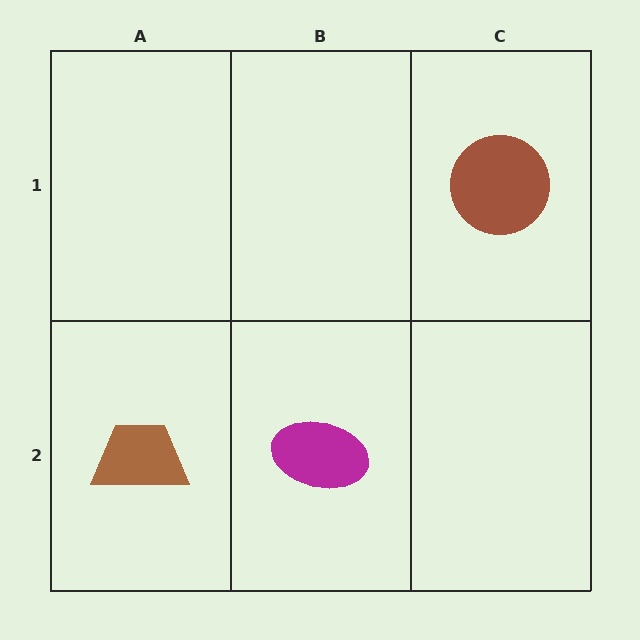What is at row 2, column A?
A brown trapezoid.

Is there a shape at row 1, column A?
No, that cell is empty.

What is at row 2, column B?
A magenta ellipse.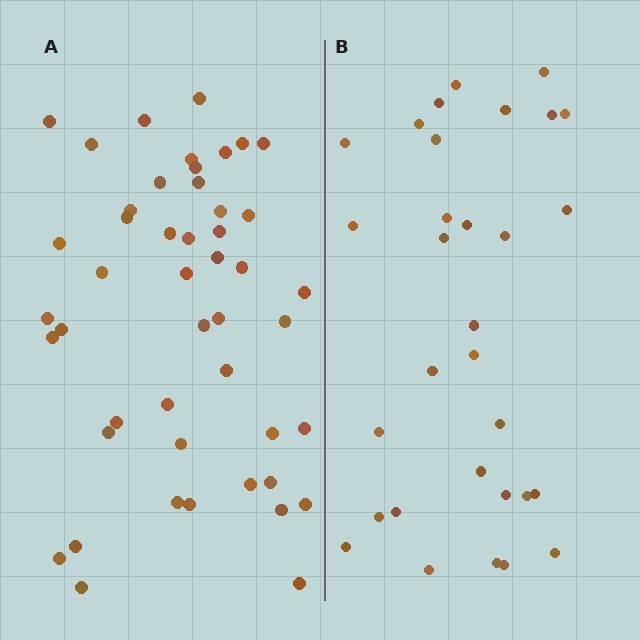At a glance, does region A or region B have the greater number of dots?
Region A (the left region) has more dots.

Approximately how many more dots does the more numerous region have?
Region A has approximately 15 more dots than region B.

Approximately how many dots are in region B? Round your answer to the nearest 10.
About 30 dots. (The exact count is 31, which rounds to 30.)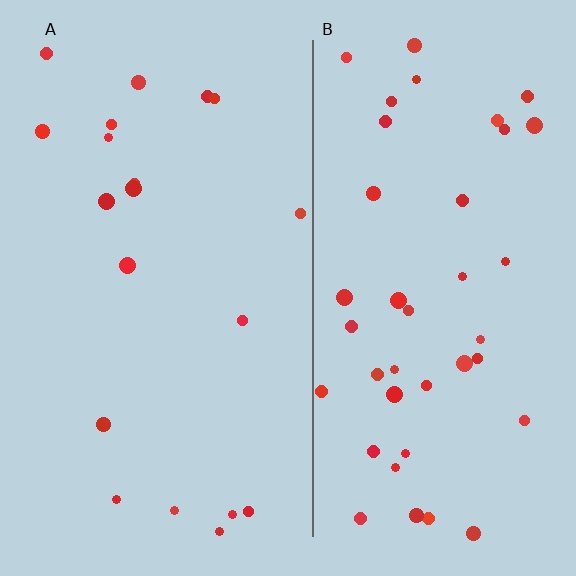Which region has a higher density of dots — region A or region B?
B (the right).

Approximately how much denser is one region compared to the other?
Approximately 2.1× — region B over region A.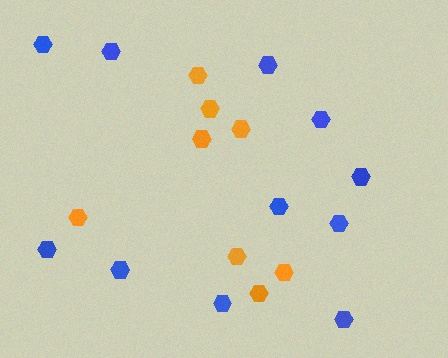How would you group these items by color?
There are 2 groups: one group of blue hexagons (11) and one group of orange hexagons (8).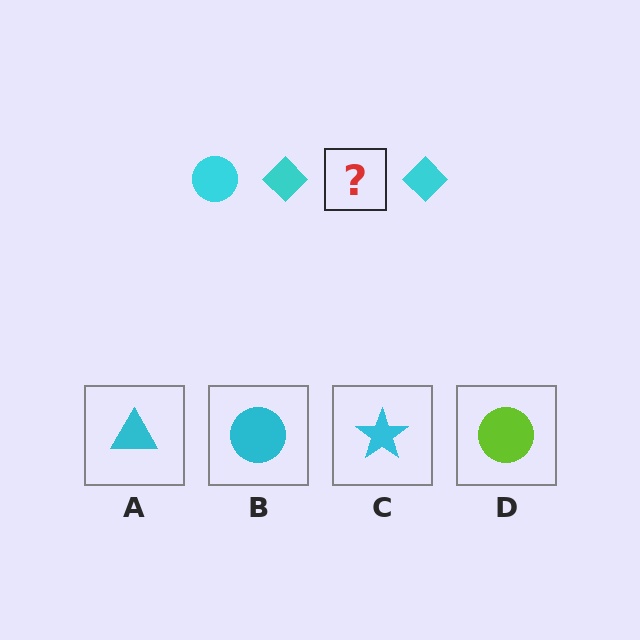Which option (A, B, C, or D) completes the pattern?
B.